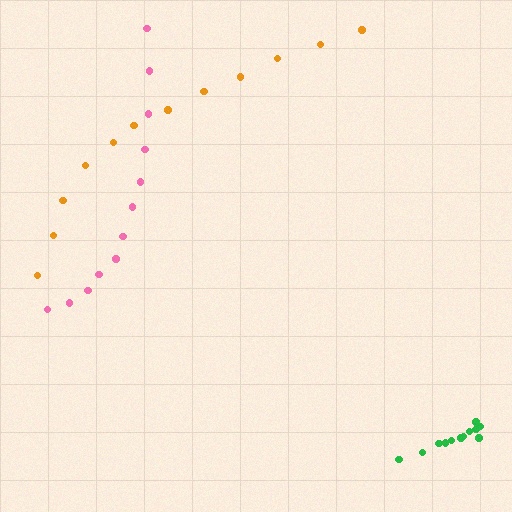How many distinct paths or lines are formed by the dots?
There are 3 distinct paths.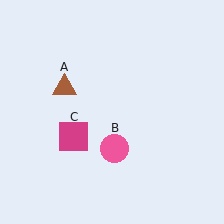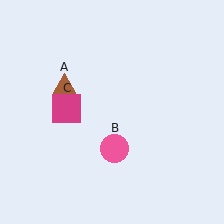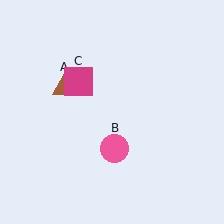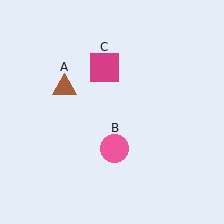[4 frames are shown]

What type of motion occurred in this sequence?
The magenta square (object C) rotated clockwise around the center of the scene.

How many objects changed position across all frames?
1 object changed position: magenta square (object C).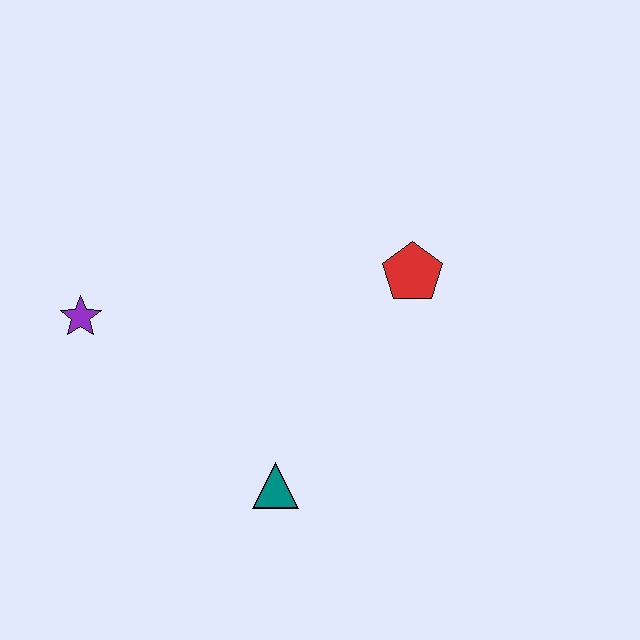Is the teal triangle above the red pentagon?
No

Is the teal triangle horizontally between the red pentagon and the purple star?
Yes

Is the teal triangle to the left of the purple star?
No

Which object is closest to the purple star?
The teal triangle is closest to the purple star.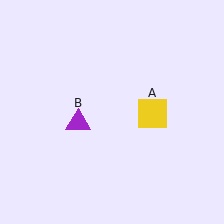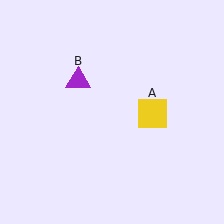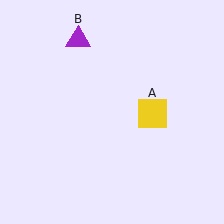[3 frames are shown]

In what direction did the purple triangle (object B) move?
The purple triangle (object B) moved up.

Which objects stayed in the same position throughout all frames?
Yellow square (object A) remained stationary.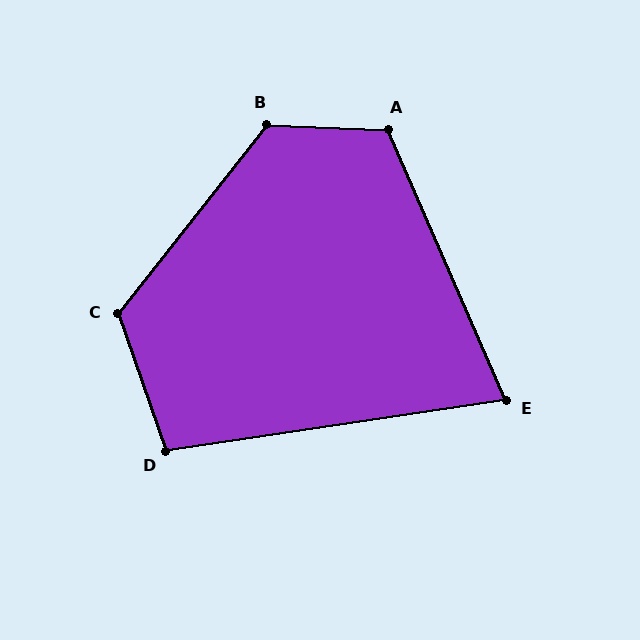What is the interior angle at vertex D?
Approximately 101 degrees (obtuse).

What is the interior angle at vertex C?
Approximately 122 degrees (obtuse).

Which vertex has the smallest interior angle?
E, at approximately 75 degrees.